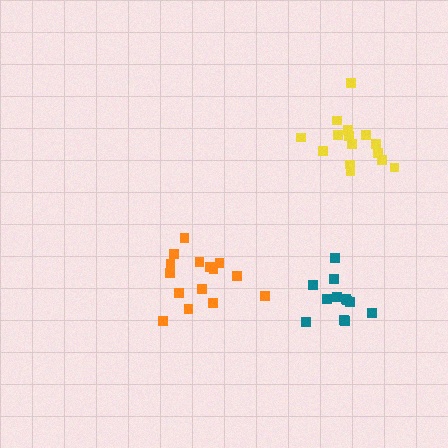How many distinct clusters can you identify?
There are 3 distinct clusters.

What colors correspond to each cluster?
The clusters are colored: orange, yellow, teal.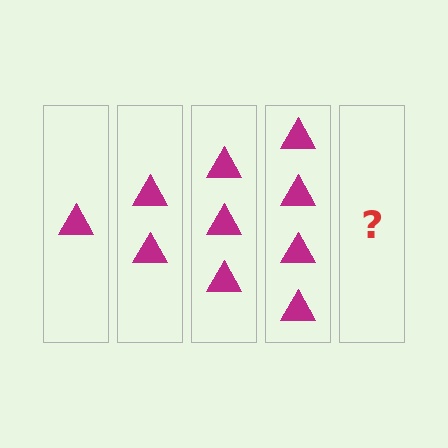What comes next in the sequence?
The next element should be 5 triangles.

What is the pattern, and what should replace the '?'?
The pattern is that each step adds one more triangle. The '?' should be 5 triangles.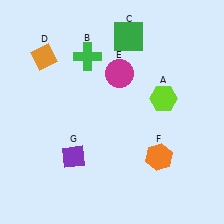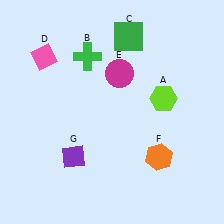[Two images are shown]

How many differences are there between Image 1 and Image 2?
There is 1 difference between the two images.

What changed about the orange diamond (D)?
In Image 1, D is orange. In Image 2, it changed to pink.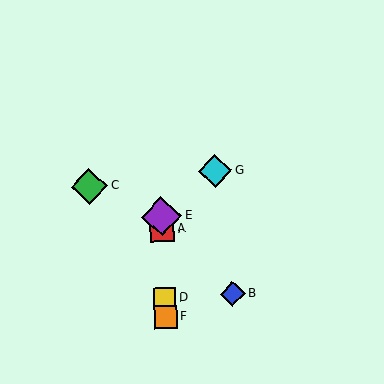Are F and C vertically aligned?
No, F is at x≈165 and C is at x≈89.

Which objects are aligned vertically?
Objects A, D, E, F are aligned vertically.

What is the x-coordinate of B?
Object B is at x≈233.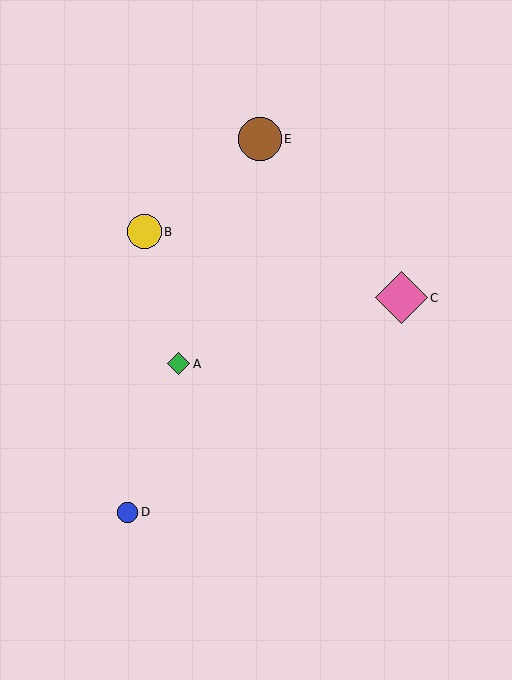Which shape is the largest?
The pink diamond (labeled C) is the largest.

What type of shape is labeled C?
Shape C is a pink diamond.